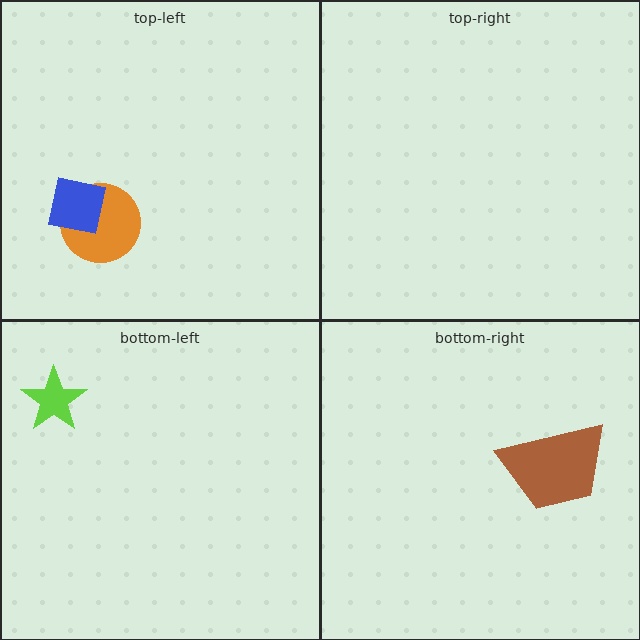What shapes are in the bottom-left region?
The lime star.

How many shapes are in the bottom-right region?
1.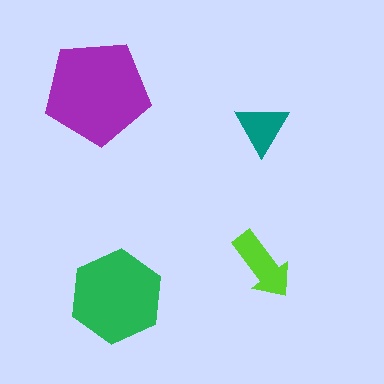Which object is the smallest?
The teal triangle.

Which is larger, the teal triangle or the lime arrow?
The lime arrow.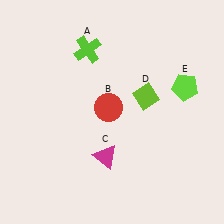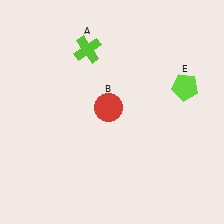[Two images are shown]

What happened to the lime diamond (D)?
The lime diamond (D) was removed in Image 2. It was in the top-right area of Image 1.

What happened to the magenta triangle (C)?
The magenta triangle (C) was removed in Image 2. It was in the bottom-left area of Image 1.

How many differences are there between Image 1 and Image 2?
There are 2 differences between the two images.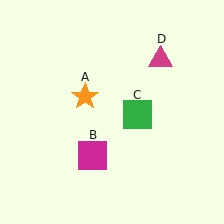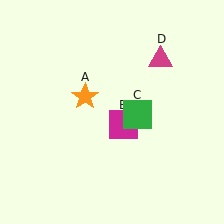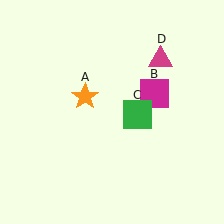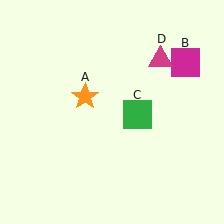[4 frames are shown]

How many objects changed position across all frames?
1 object changed position: magenta square (object B).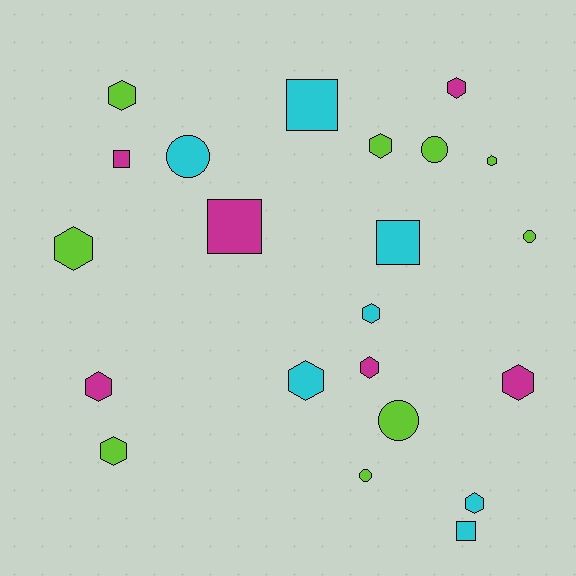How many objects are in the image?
There are 22 objects.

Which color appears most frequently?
Lime, with 9 objects.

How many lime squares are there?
There are no lime squares.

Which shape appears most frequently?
Hexagon, with 12 objects.